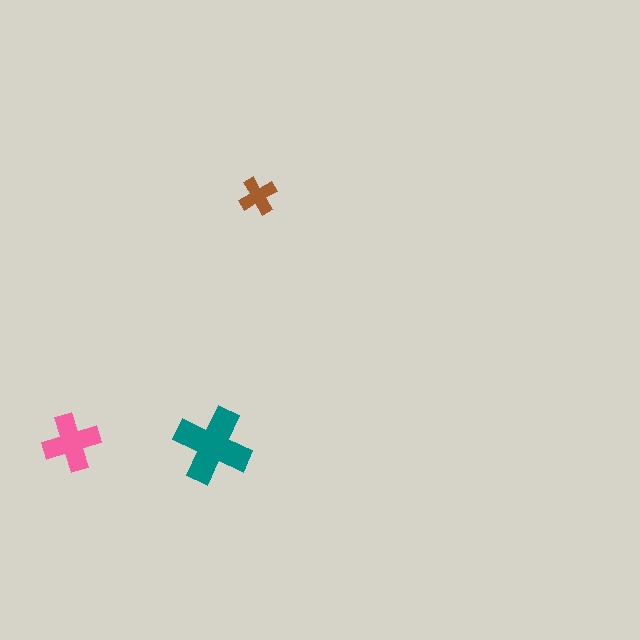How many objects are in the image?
There are 3 objects in the image.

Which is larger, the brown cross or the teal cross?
The teal one.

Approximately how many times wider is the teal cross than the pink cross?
About 1.5 times wider.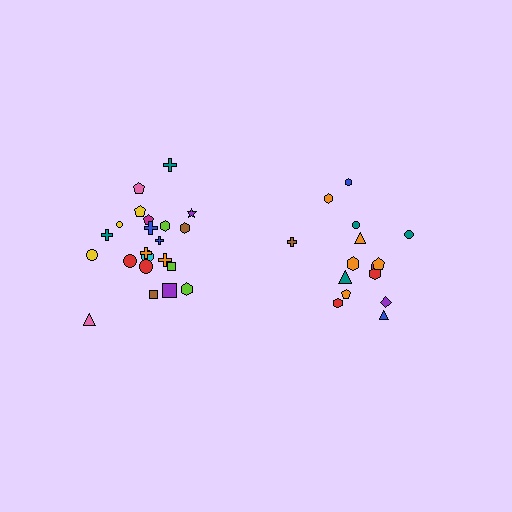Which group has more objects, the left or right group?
The left group.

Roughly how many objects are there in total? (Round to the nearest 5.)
Roughly 35 objects in total.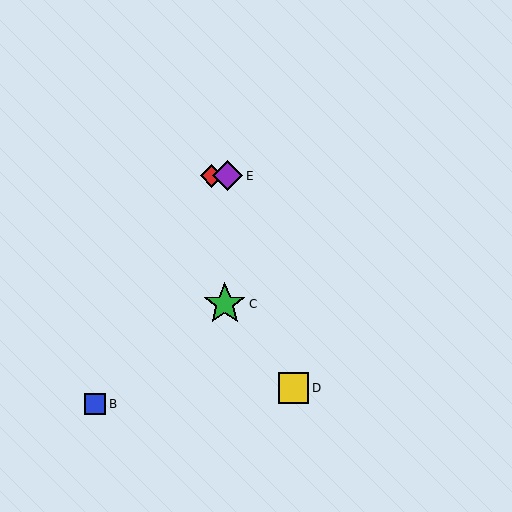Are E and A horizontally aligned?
Yes, both are at y≈176.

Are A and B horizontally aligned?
No, A is at y≈176 and B is at y≈404.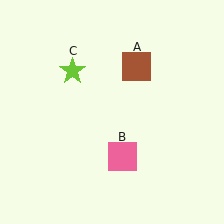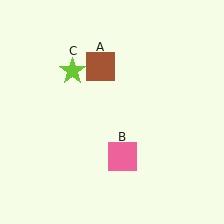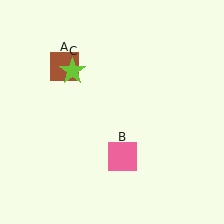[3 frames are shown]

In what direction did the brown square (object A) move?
The brown square (object A) moved left.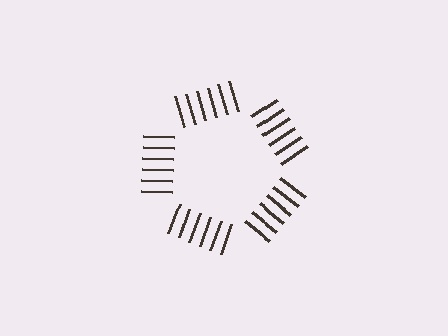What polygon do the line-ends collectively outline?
An illusory pentagon — the line segments terminate on its edges but no continuous stroke is drawn.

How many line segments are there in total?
30 — 6 along each of the 5 edges.